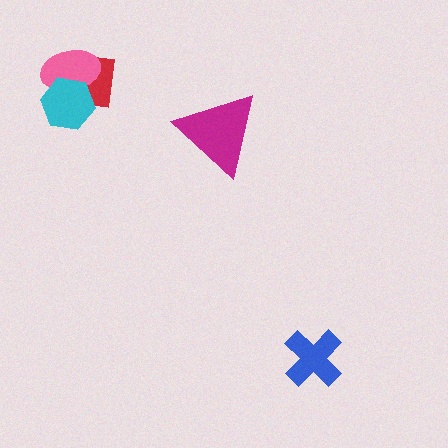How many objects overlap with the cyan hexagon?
2 objects overlap with the cyan hexagon.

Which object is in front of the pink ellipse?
The cyan hexagon is in front of the pink ellipse.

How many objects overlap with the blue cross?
0 objects overlap with the blue cross.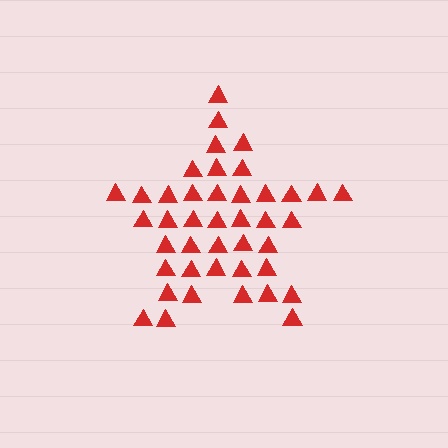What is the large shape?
The large shape is a star.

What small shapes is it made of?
It is made of small triangles.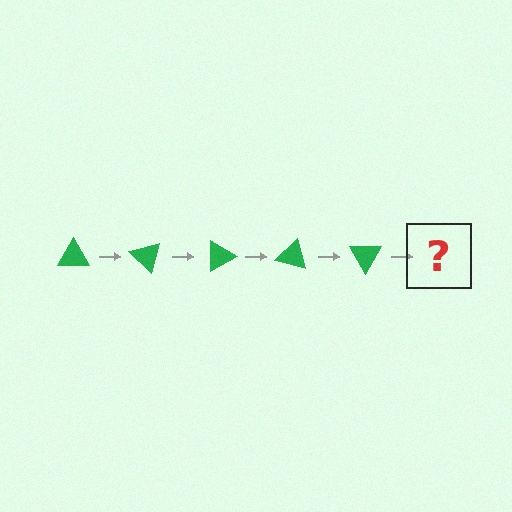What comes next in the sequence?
The next element should be a green triangle rotated 225 degrees.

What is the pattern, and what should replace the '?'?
The pattern is that the triangle rotates 45 degrees each step. The '?' should be a green triangle rotated 225 degrees.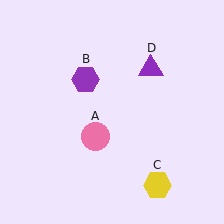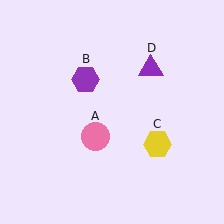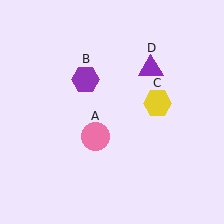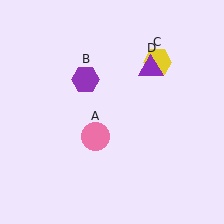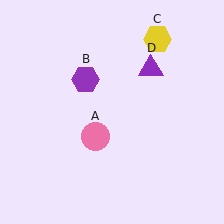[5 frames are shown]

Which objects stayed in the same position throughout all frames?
Pink circle (object A) and purple hexagon (object B) and purple triangle (object D) remained stationary.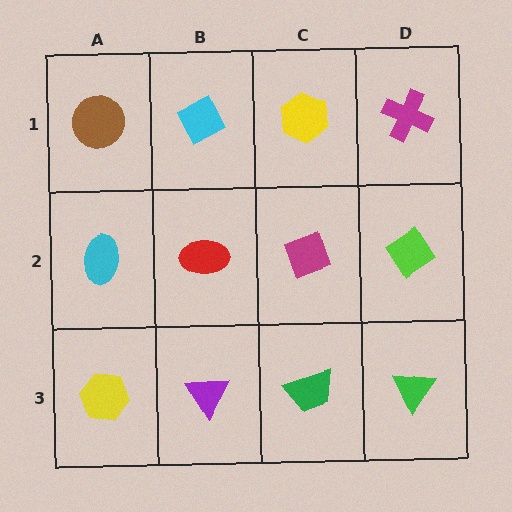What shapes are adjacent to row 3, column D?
A lime diamond (row 2, column D), a green trapezoid (row 3, column C).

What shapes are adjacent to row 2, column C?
A yellow hexagon (row 1, column C), a green trapezoid (row 3, column C), a red ellipse (row 2, column B), a lime diamond (row 2, column D).